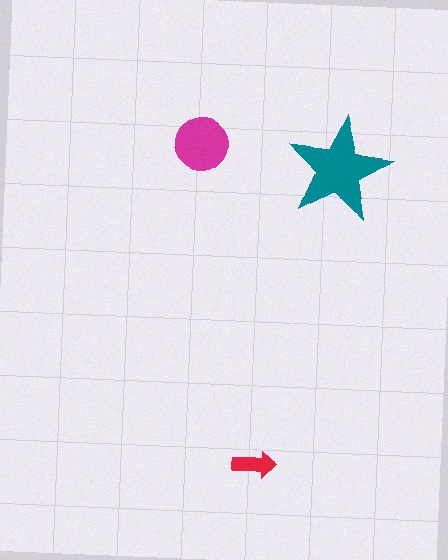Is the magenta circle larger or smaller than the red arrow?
Larger.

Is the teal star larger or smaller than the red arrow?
Larger.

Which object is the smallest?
The red arrow.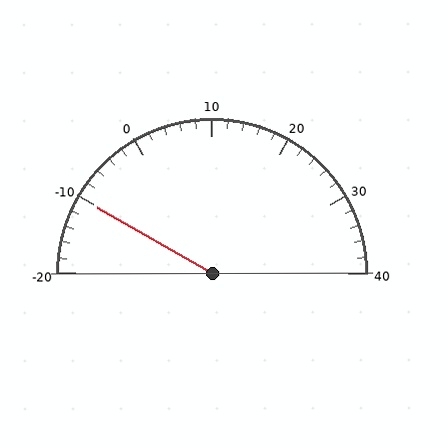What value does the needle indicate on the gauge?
The needle indicates approximately -10.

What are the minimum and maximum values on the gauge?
The gauge ranges from -20 to 40.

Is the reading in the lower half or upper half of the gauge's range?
The reading is in the lower half of the range (-20 to 40).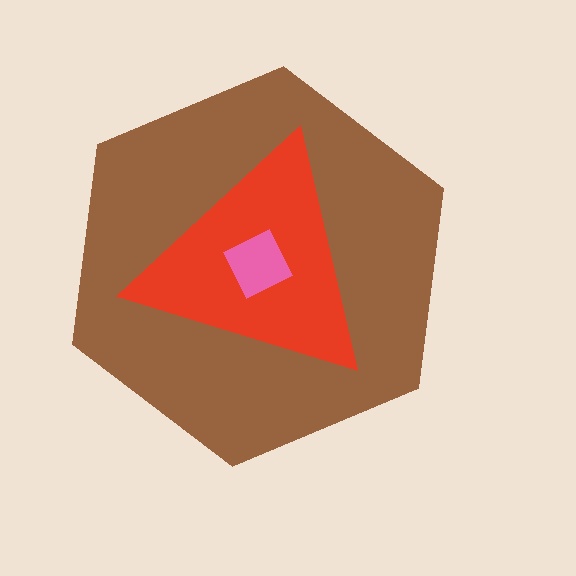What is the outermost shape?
The brown hexagon.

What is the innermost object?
The pink diamond.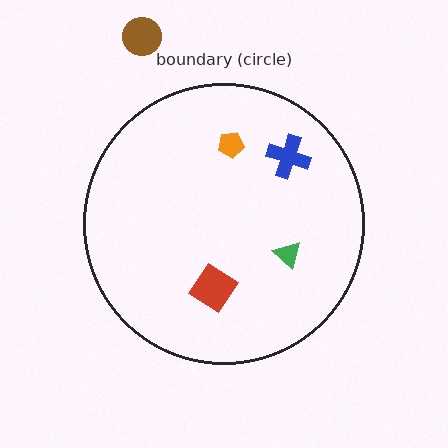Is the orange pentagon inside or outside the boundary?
Inside.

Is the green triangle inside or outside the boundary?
Inside.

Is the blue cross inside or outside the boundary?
Inside.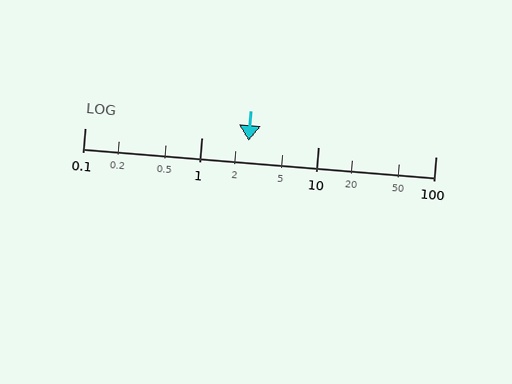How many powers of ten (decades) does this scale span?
The scale spans 3 decades, from 0.1 to 100.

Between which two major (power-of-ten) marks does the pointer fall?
The pointer is between 1 and 10.